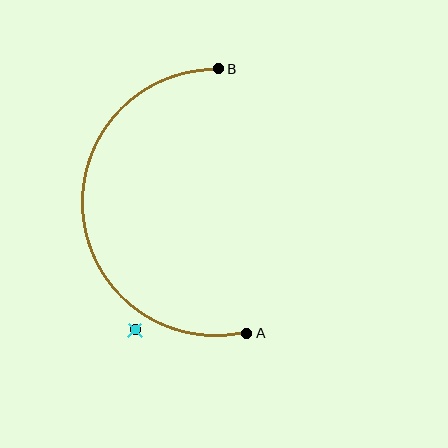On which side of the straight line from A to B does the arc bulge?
The arc bulges to the left of the straight line connecting A and B.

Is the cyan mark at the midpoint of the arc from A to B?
No — the cyan mark does not lie on the arc at all. It sits slightly outside the curve.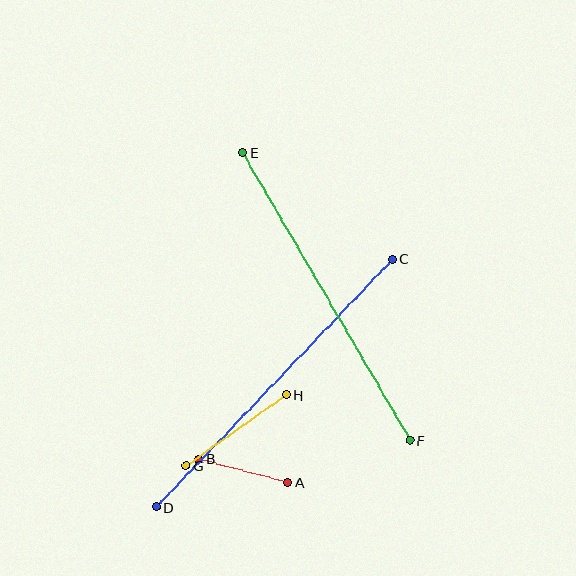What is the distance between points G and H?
The distance is approximately 123 pixels.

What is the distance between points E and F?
The distance is approximately 333 pixels.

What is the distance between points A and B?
The distance is approximately 92 pixels.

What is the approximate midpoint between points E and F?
The midpoint is at approximately (326, 296) pixels.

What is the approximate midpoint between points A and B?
The midpoint is at approximately (243, 471) pixels.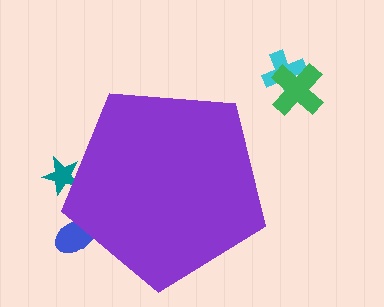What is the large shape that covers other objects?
A purple pentagon.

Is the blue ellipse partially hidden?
Yes, the blue ellipse is partially hidden behind the purple pentagon.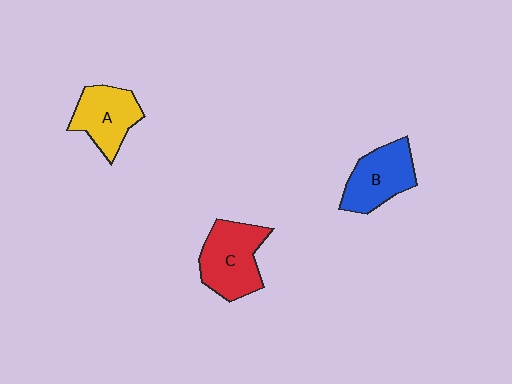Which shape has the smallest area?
Shape A (yellow).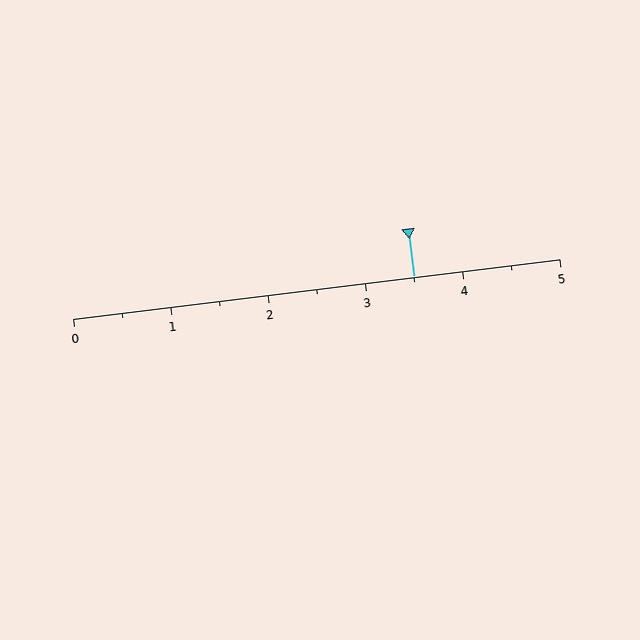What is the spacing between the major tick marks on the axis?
The major ticks are spaced 1 apart.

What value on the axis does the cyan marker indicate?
The marker indicates approximately 3.5.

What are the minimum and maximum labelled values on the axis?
The axis runs from 0 to 5.